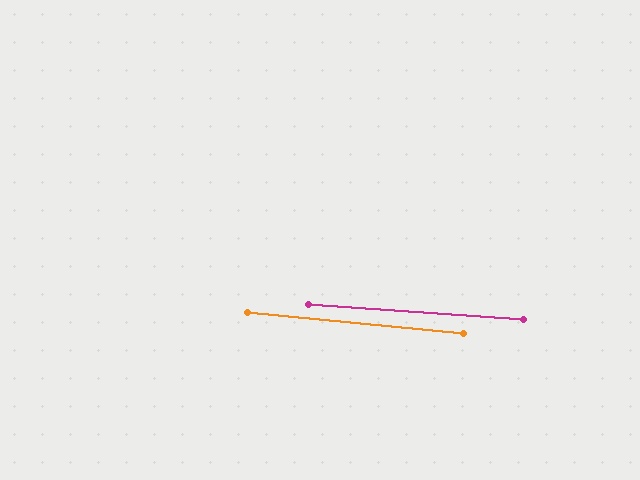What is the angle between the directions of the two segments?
Approximately 2 degrees.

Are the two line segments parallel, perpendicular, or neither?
Parallel — their directions differ by only 1.6°.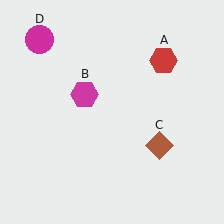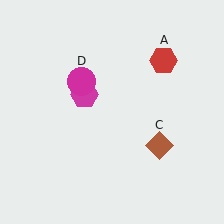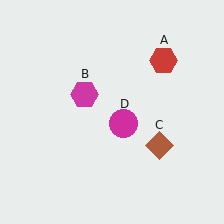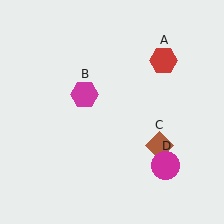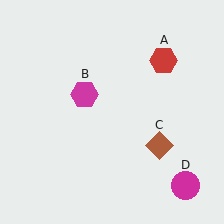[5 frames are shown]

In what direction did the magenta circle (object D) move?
The magenta circle (object D) moved down and to the right.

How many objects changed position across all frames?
1 object changed position: magenta circle (object D).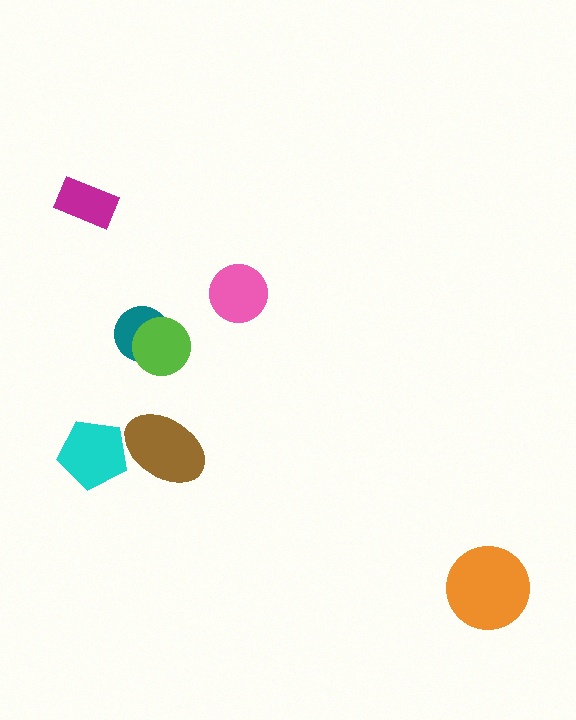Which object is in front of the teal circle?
The lime circle is in front of the teal circle.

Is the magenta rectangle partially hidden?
No, no other shape covers it.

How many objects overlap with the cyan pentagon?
1 object overlaps with the cyan pentagon.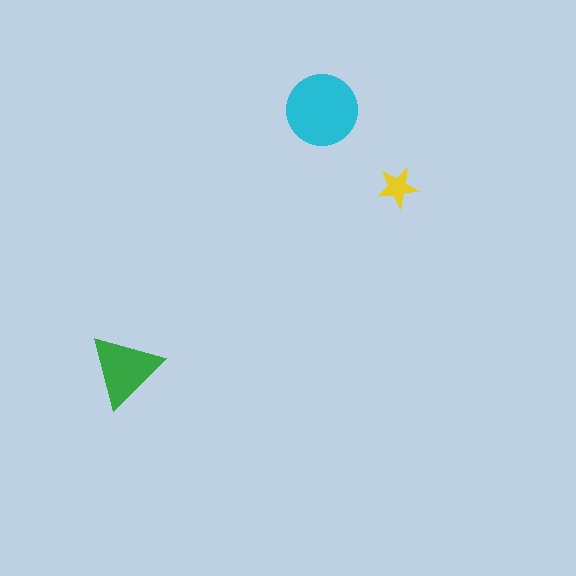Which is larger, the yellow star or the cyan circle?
The cyan circle.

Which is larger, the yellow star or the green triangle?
The green triangle.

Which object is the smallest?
The yellow star.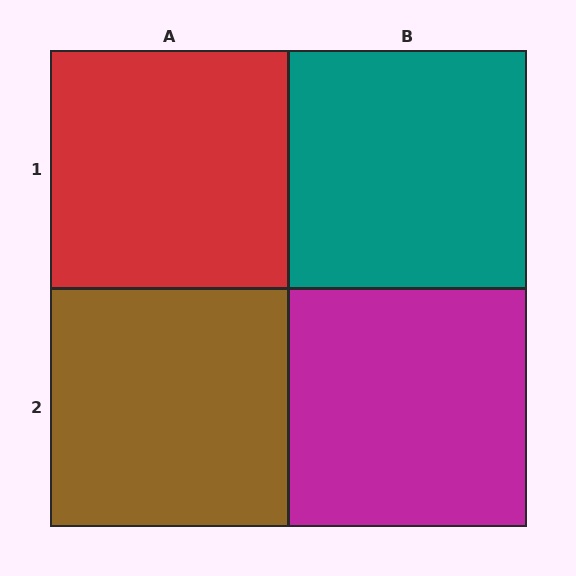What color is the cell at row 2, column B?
Magenta.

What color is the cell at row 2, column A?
Brown.